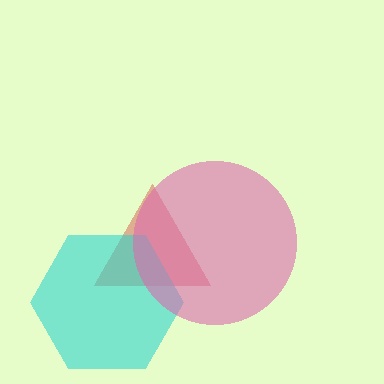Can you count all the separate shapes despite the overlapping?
Yes, there are 3 separate shapes.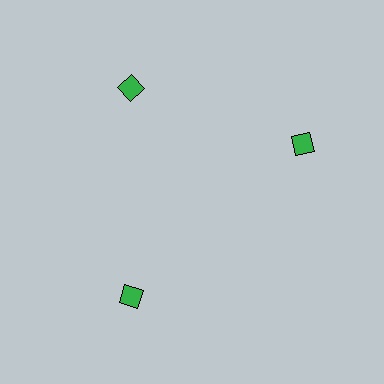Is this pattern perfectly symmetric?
No. The 3 green squares are arranged in a ring, but one element near the 3 o'clock position is rotated out of alignment along the ring, breaking the 3-fold rotational symmetry.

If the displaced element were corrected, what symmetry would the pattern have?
It would have 3-fold rotational symmetry — the pattern would map onto itself every 120 degrees.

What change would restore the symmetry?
The symmetry would be restored by rotating it back into even spacing with its neighbors so that all 3 squares sit at equal angles and equal distance from the center.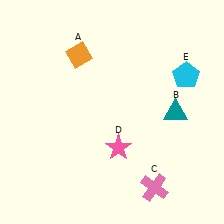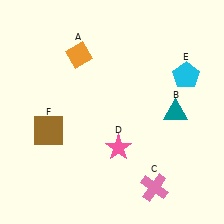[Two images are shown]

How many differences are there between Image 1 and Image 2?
There is 1 difference between the two images.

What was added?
A brown square (F) was added in Image 2.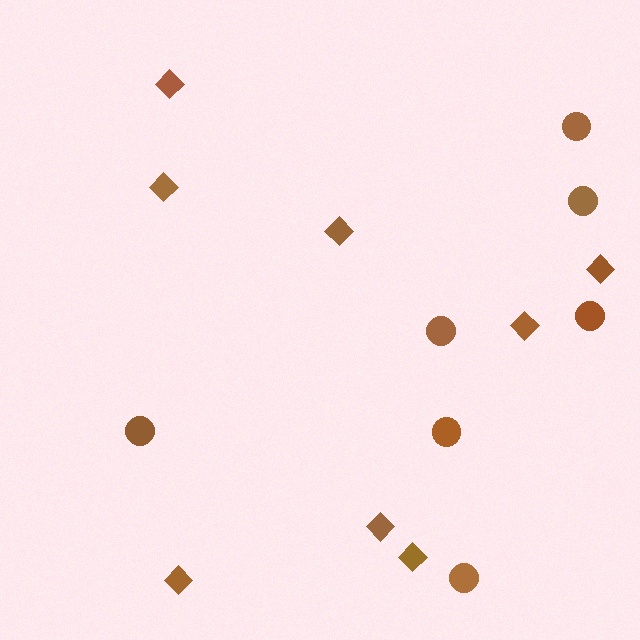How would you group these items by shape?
There are 2 groups: one group of diamonds (8) and one group of circles (7).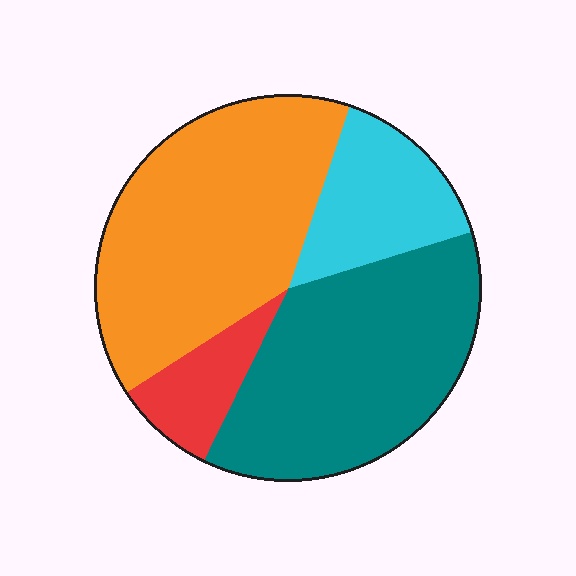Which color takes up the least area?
Red, at roughly 10%.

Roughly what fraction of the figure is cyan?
Cyan covers about 15% of the figure.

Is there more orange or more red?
Orange.